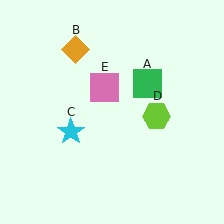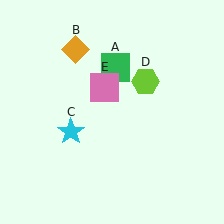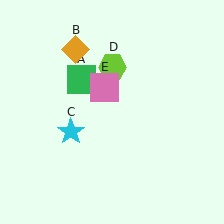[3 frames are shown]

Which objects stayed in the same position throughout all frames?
Orange diamond (object B) and cyan star (object C) and pink square (object E) remained stationary.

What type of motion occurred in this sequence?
The green square (object A), lime hexagon (object D) rotated counterclockwise around the center of the scene.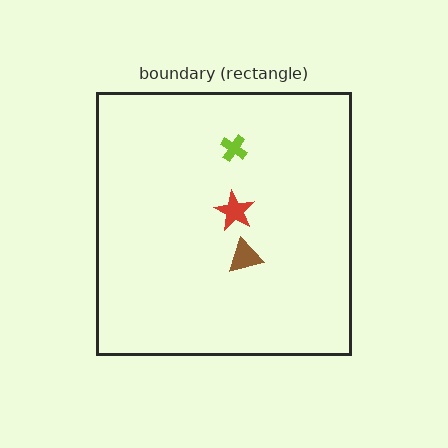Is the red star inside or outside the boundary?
Inside.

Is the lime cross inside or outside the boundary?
Inside.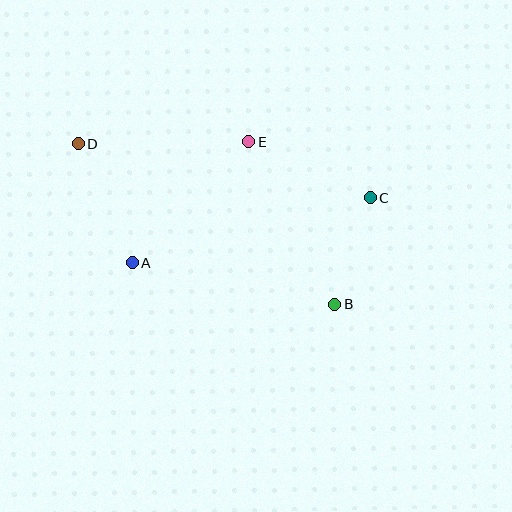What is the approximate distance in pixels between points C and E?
The distance between C and E is approximately 134 pixels.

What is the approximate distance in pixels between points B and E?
The distance between B and E is approximately 184 pixels.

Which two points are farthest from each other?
Points B and D are farthest from each other.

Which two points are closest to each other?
Points B and C are closest to each other.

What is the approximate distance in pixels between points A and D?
The distance between A and D is approximately 131 pixels.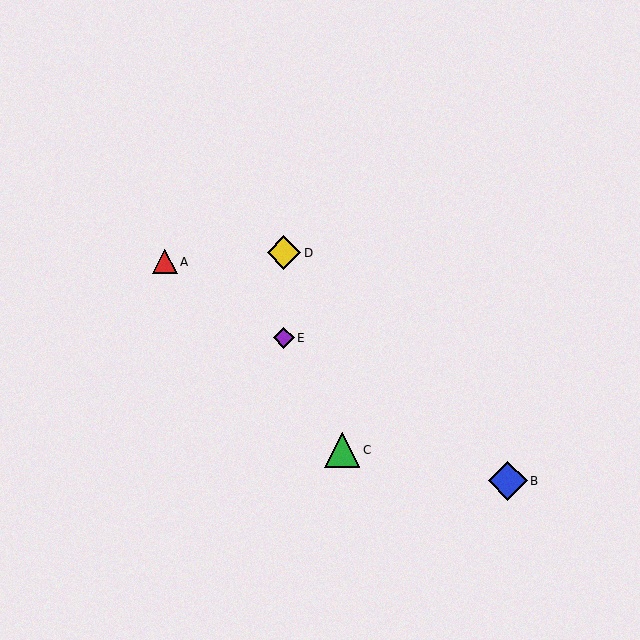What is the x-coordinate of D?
Object D is at x≈284.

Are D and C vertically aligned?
No, D is at x≈284 and C is at x≈342.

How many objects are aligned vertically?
2 objects (D, E) are aligned vertically.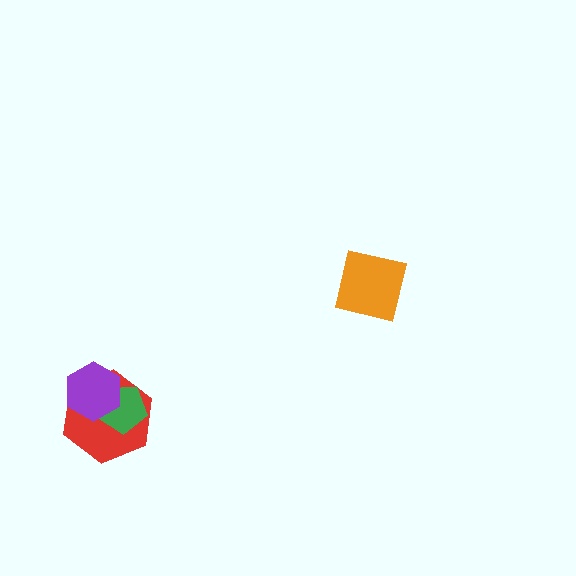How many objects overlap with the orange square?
0 objects overlap with the orange square.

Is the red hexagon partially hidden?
Yes, it is partially covered by another shape.